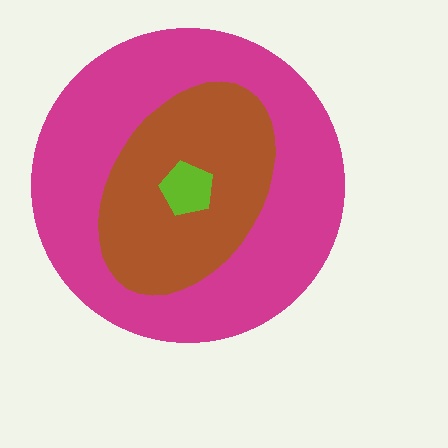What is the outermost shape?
The magenta circle.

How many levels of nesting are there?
3.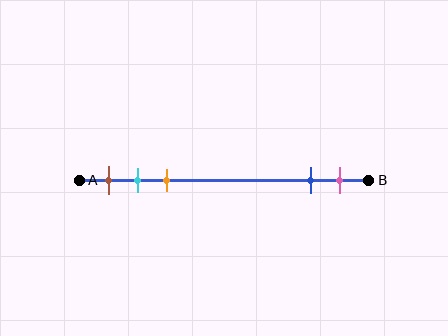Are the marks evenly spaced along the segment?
No, the marks are not evenly spaced.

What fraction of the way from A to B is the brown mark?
The brown mark is approximately 10% (0.1) of the way from A to B.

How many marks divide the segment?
There are 5 marks dividing the segment.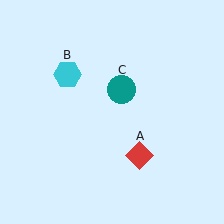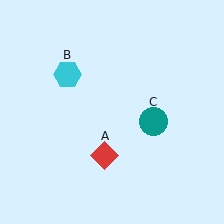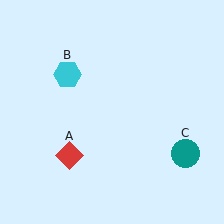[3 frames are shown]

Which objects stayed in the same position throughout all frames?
Cyan hexagon (object B) remained stationary.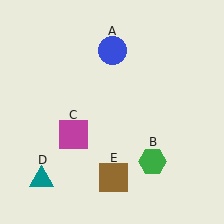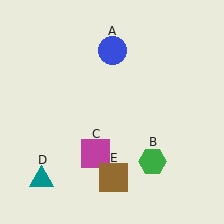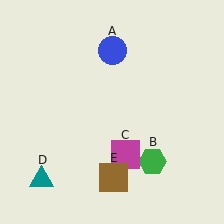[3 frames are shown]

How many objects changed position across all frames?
1 object changed position: magenta square (object C).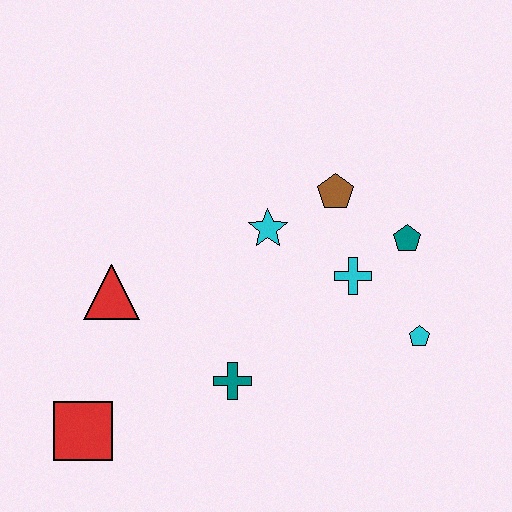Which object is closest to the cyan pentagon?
The cyan cross is closest to the cyan pentagon.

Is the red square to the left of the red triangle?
Yes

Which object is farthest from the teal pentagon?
The red square is farthest from the teal pentagon.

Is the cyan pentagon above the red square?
Yes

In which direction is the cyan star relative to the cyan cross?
The cyan star is to the left of the cyan cross.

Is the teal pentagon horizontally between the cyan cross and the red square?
No